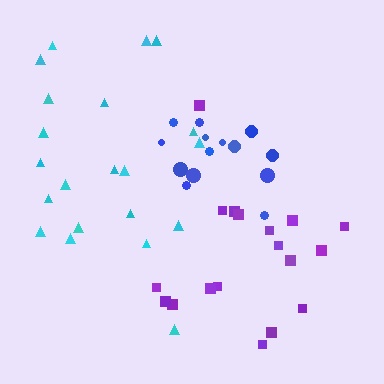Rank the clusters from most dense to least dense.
blue, cyan, purple.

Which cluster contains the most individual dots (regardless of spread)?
Cyan (22).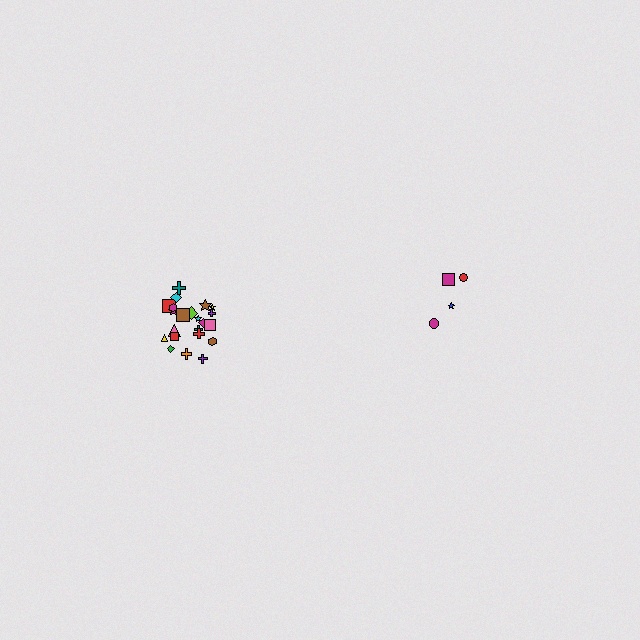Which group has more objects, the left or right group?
The left group.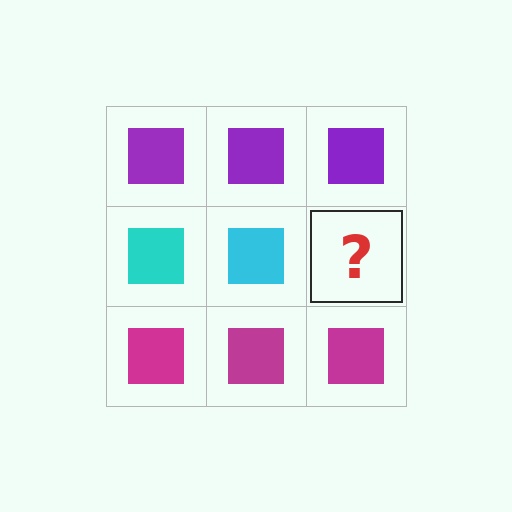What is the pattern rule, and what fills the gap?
The rule is that each row has a consistent color. The gap should be filled with a cyan square.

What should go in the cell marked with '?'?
The missing cell should contain a cyan square.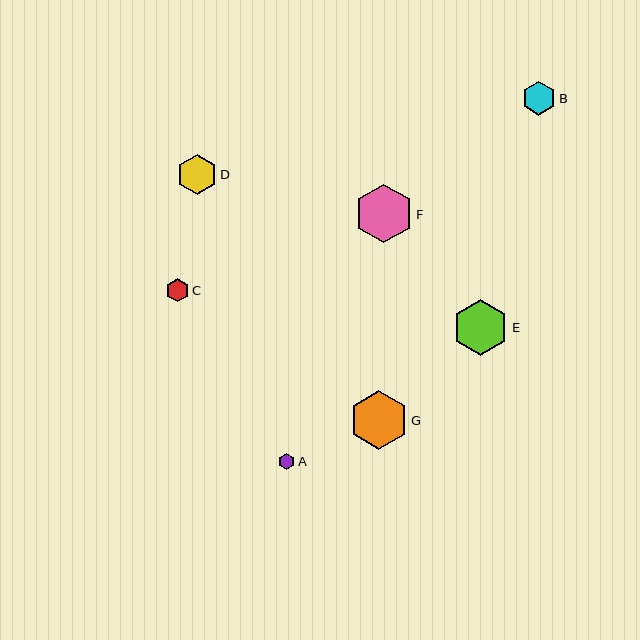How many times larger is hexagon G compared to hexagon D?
Hexagon G is approximately 1.5 times the size of hexagon D.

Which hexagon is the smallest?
Hexagon A is the smallest with a size of approximately 16 pixels.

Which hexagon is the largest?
Hexagon F is the largest with a size of approximately 59 pixels.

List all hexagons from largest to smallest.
From largest to smallest: F, G, E, D, B, C, A.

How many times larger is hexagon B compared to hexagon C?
Hexagon B is approximately 1.5 times the size of hexagon C.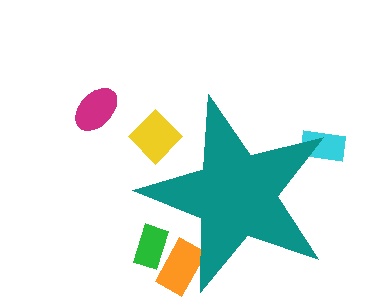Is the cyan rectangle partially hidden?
Yes, the cyan rectangle is partially hidden behind the teal star.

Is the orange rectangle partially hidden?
Yes, the orange rectangle is partially hidden behind the teal star.